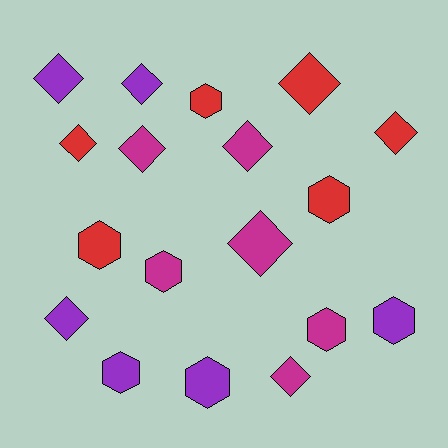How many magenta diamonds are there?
There are 4 magenta diamonds.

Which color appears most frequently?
Magenta, with 6 objects.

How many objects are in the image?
There are 18 objects.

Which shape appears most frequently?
Diamond, with 10 objects.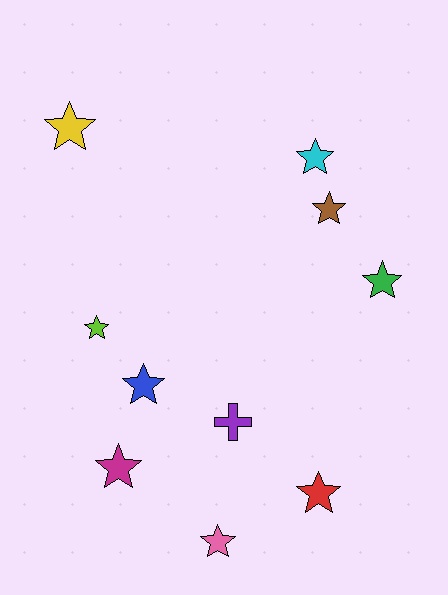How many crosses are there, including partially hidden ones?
There is 1 cross.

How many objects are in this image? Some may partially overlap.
There are 10 objects.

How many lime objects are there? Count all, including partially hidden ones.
There is 1 lime object.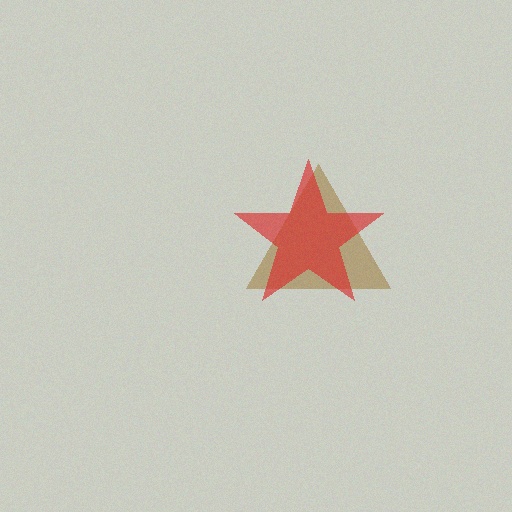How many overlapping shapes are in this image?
There are 2 overlapping shapes in the image.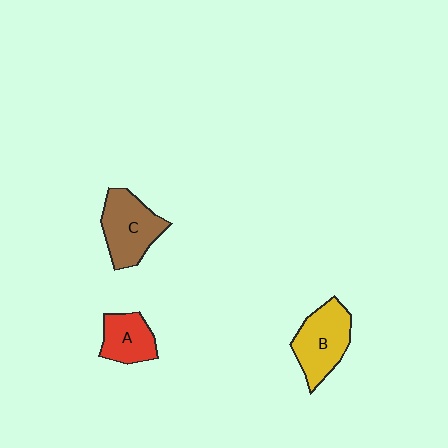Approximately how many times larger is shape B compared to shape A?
Approximately 1.4 times.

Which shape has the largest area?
Shape C (brown).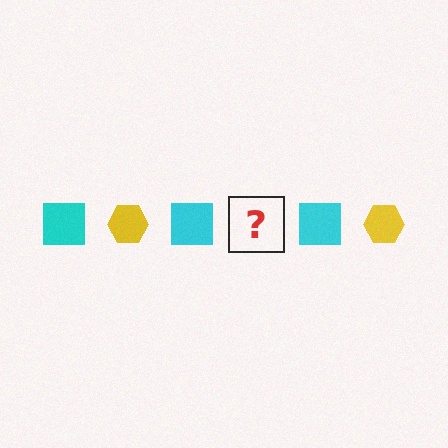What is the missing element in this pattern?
The missing element is a yellow hexagon.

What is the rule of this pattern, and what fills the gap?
The rule is that the pattern alternates between cyan square and yellow hexagon. The gap should be filled with a yellow hexagon.